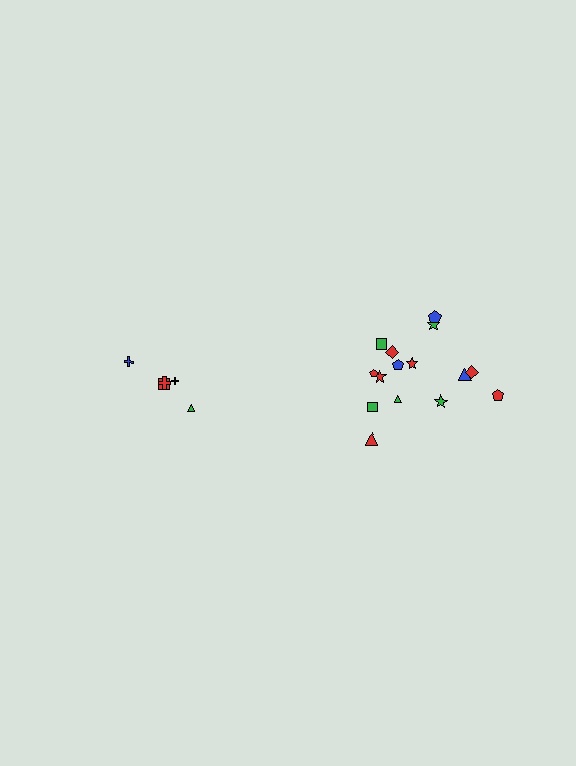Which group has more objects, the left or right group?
The right group.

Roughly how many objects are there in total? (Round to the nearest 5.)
Roughly 20 objects in total.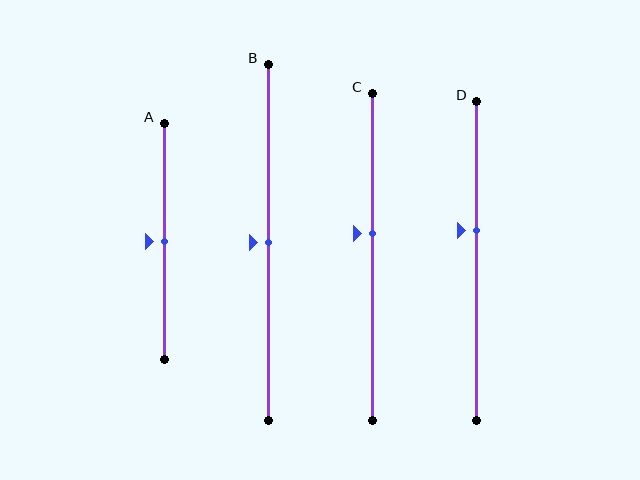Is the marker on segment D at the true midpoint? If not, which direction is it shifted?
No, the marker on segment D is shifted upward by about 9% of the segment length.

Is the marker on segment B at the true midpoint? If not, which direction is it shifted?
Yes, the marker on segment B is at the true midpoint.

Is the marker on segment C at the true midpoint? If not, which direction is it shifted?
No, the marker on segment C is shifted upward by about 7% of the segment length.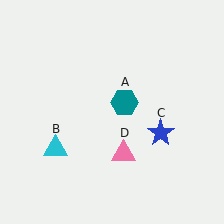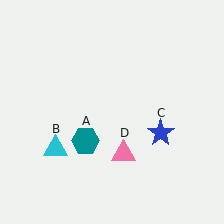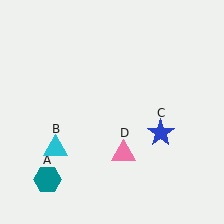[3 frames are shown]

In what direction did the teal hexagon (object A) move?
The teal hexagon (object A) moved down and to the left.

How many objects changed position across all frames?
1 object changed position: teal hexagon (object A).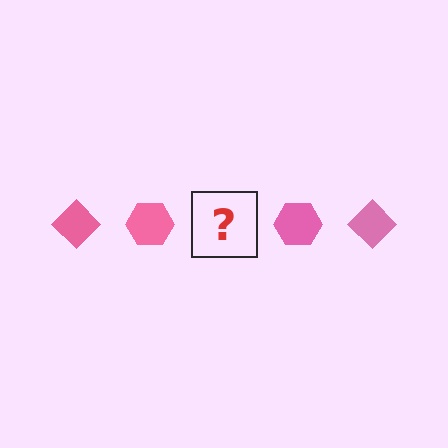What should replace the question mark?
The question mark should be replaced with a pink diamond.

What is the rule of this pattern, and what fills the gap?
The rule is that the pattern cycles through diamond, hexagon shapes in pink. The gap should be filled with a pink diamond.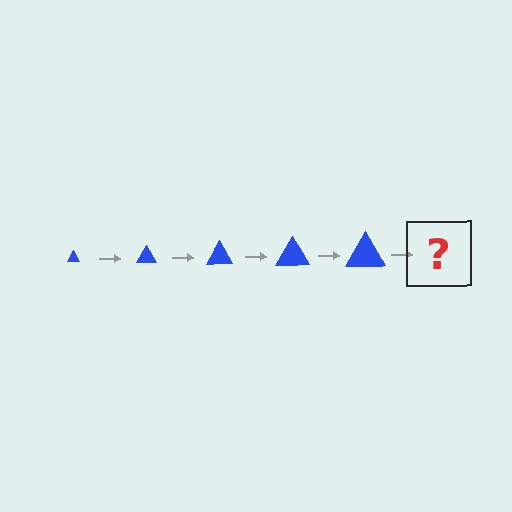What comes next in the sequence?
The next element should be a blue triangle, larger than the previous one.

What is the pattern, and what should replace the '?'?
The pattern is that the triangle gets progressively larger each step. The '?' should be a blue triangle, larger than the previous one.